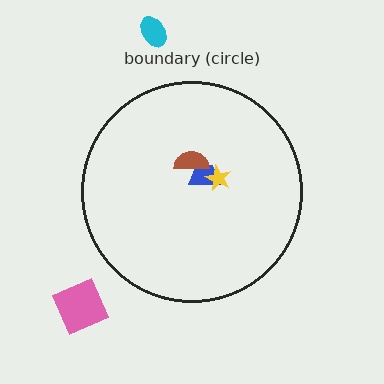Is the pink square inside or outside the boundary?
Outside.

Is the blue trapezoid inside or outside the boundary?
Inside.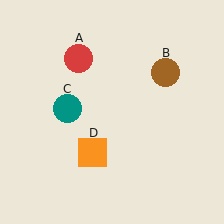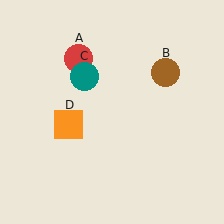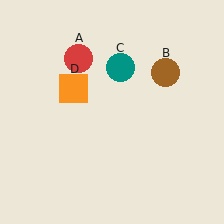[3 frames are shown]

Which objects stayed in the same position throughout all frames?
Red circle (object A) and brown circle (object B) remained stationary.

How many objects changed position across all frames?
2 objects changed position: teal circle (object C), orange square (object D).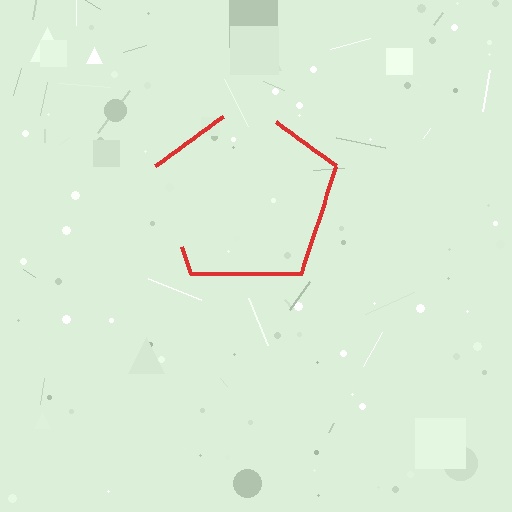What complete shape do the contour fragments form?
The contour fragments form a pentagon.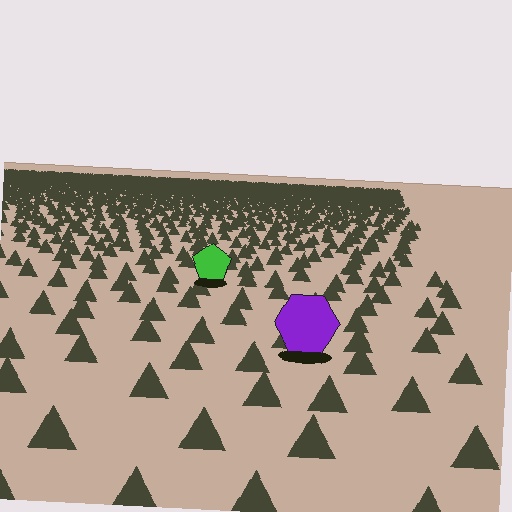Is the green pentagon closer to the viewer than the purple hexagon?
No. The purple hexagon is closer — you can tell from the texture gradient: the ground texture is coarser near it.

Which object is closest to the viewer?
The purple hexagon is closest. The texture marks near it are larger and more spread out.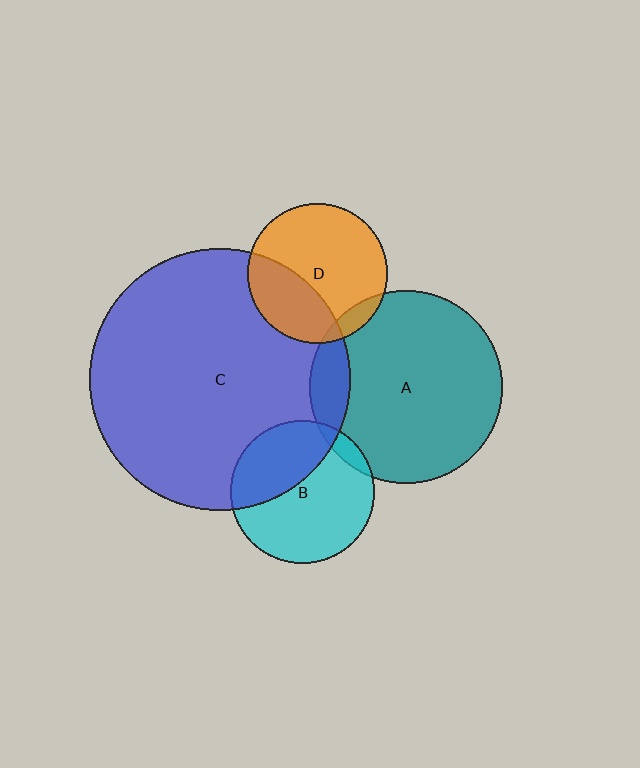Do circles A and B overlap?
Yes.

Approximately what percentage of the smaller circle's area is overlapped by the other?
Approximately 5%.